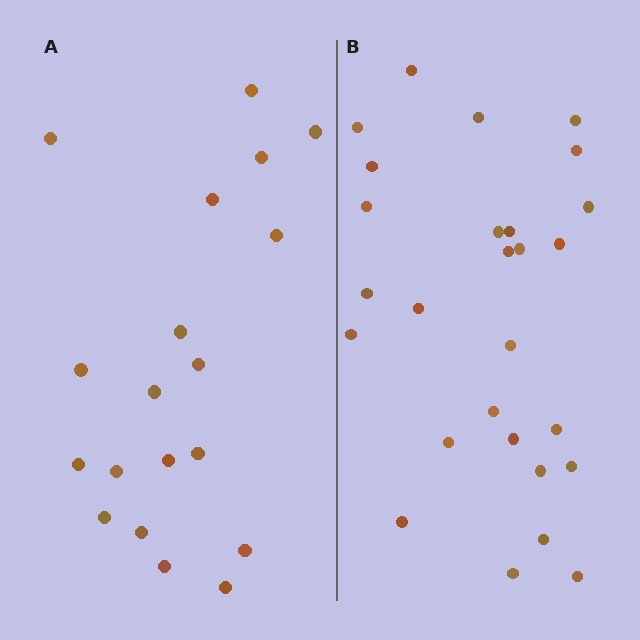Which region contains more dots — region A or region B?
Region B (the right region) has more dots.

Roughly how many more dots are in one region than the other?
Region B has roughly 8 or so more dots than region A.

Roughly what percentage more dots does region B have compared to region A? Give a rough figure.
About 40% more.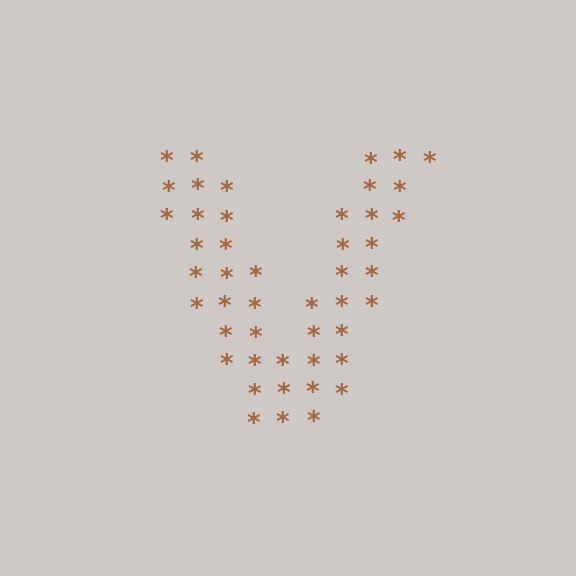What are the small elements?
The small elements are asterisks.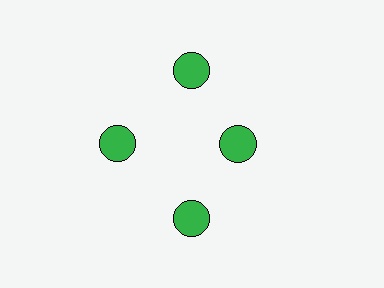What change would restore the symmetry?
The symmetry would be restored by moving it outward, back onto the ring so that all 4 circles sit at equal angles and equal distance from the center.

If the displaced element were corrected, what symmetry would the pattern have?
It would have 4-fold rotational symmetry — the pattern would map onto itself every 90 degrees.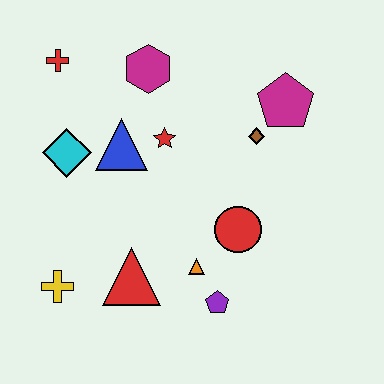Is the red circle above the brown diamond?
No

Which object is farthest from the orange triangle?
The red cross is farthest from the orange triangle.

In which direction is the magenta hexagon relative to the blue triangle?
The magenta hexagon is above the blue triangle.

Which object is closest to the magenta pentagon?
The brown diamond is closest to the magenta pentagon.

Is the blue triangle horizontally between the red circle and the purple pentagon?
No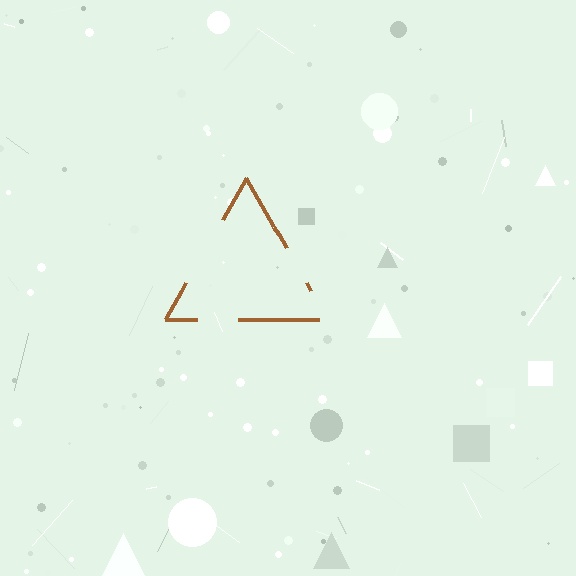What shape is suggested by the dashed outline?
The dashed outline suggests a triangle.